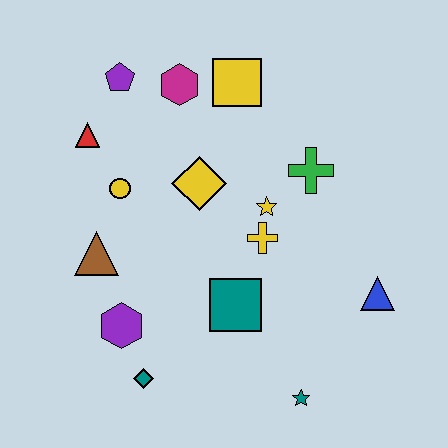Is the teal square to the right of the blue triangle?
No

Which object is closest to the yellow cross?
The yellow star is closest to the yellow cross.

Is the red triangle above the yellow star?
Yes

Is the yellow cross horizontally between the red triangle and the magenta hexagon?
No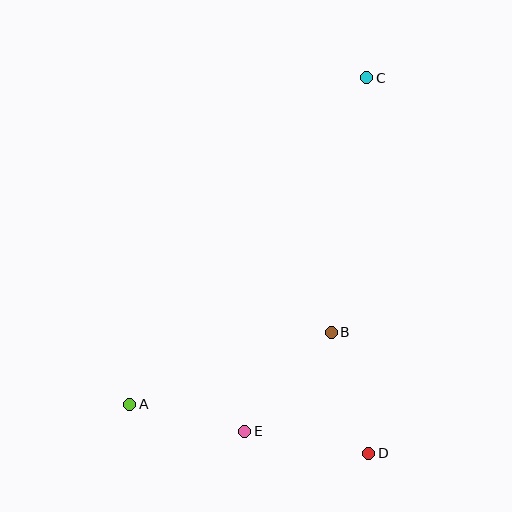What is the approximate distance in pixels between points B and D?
The distance between B and D is approximately 127 pixels.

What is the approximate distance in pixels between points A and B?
The distance between A and B is approximately 214 pixels.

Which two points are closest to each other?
Points A and E are closest to each other.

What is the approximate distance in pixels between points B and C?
The distance between B and C is approximately 257 pixels.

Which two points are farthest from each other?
Points A and C are farthest from each other.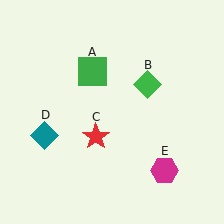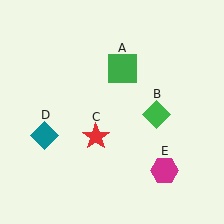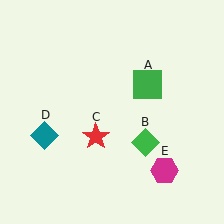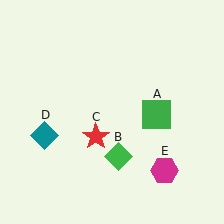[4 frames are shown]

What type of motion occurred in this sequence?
The green square (object A), green diamond (object B) rotated clockwise around the center of the scene.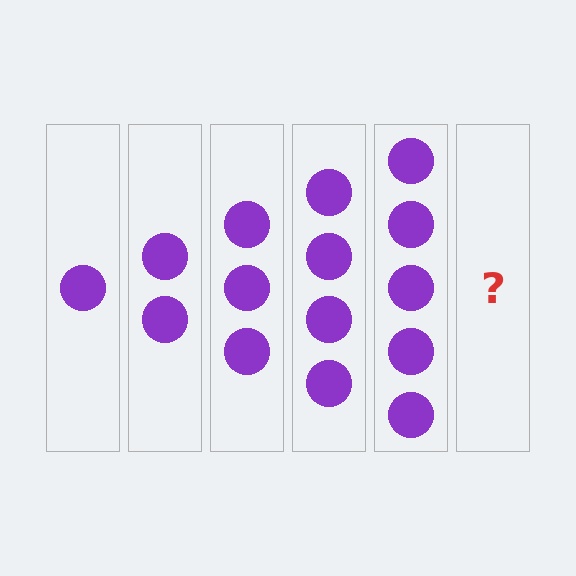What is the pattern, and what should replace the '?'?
The pattern is that each step adds one more circle. The '?' should be 6 circles.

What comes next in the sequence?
The next element should be 6 circles.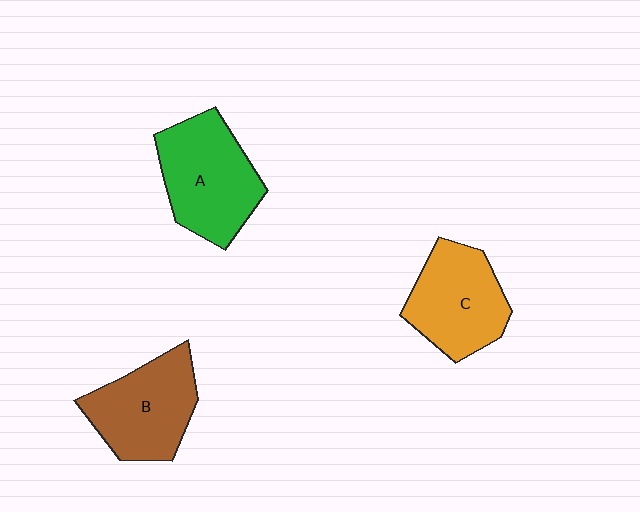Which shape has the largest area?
Shape A (green).